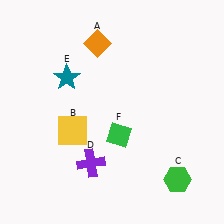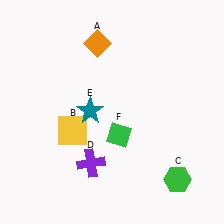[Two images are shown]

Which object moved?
The teal star (E) moved down.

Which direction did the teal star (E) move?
The teal star (E) moved down.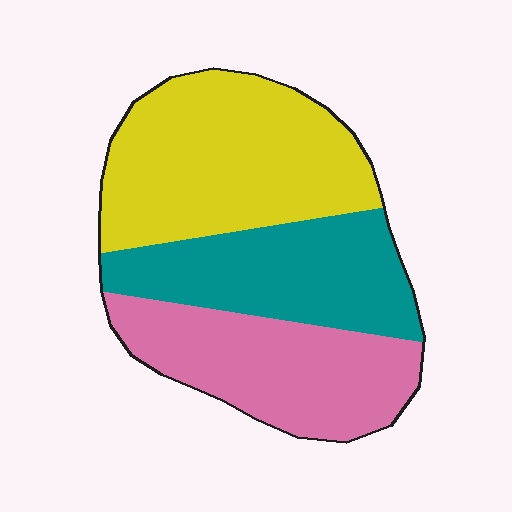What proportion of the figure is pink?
Pink covers about 30% of the figure.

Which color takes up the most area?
Yellow, at roughly 40%.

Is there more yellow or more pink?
Yellow.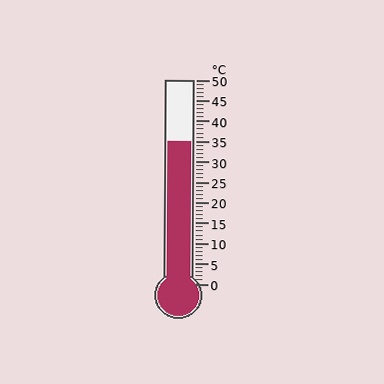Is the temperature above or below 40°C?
The temperature is below 40°C.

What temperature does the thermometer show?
The thermometer shows approximately 35°C.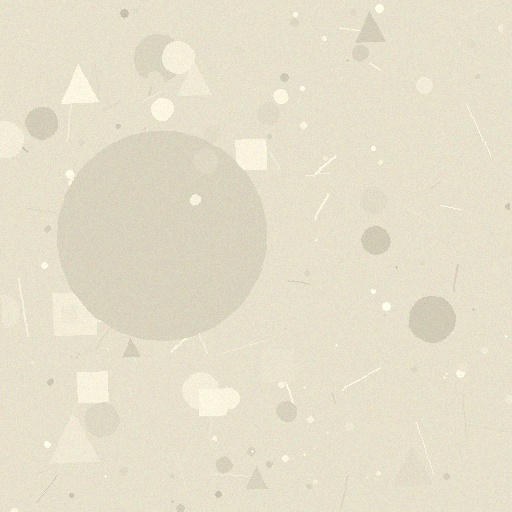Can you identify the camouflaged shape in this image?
The camouflaged shape is a circle.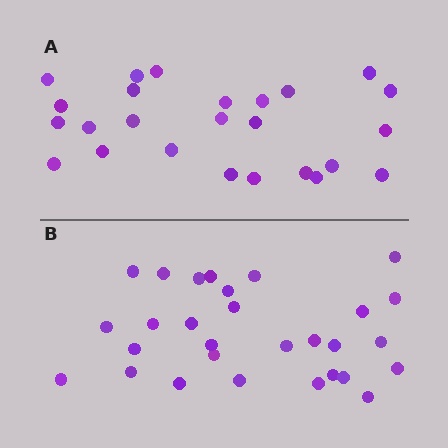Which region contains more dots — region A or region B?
Region B (the bottom region) has more dots.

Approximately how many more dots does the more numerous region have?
Region B has about 4 more dots than region A.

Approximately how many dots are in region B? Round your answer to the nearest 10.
About 30 dots. (The exact count is 29, which rounds to 30.)